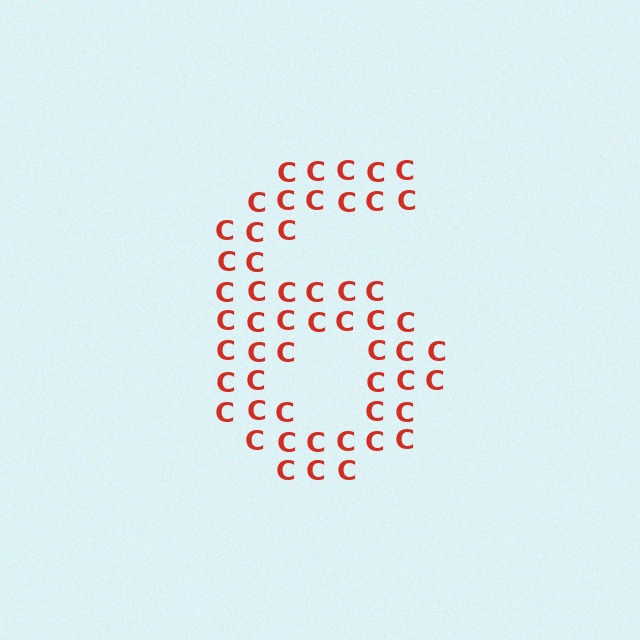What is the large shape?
The large shape is the digit 6.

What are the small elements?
The small elements are letter C's.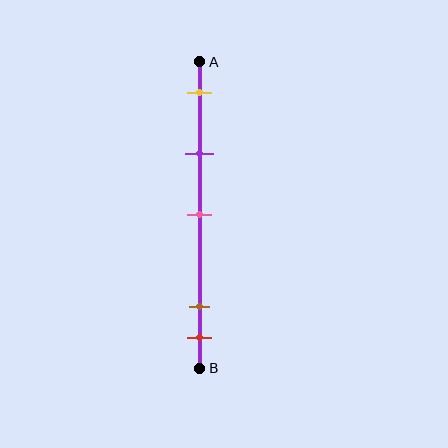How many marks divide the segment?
There are 5 marks dividing the segment.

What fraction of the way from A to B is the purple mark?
The purple mark is approximately 30% (0.3) of the way from A to B.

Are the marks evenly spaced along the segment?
No, the marks are not evenly spaced.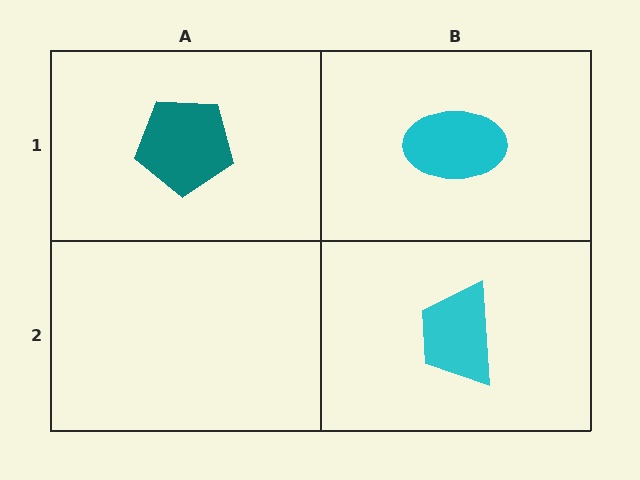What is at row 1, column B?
A cyan ellipse.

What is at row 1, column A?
A teal pentagon.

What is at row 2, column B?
A cyan trapezoid.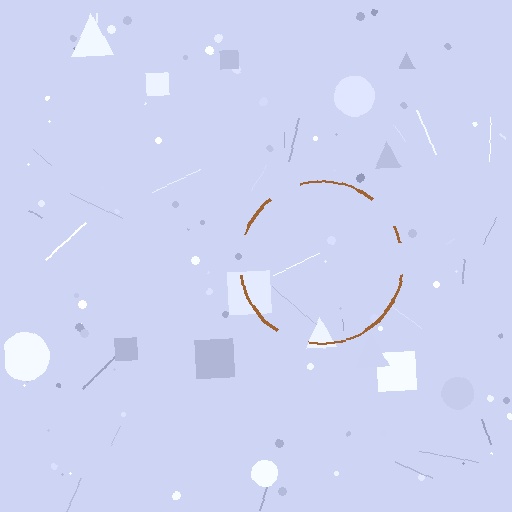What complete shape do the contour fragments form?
The contour fragments form a circle.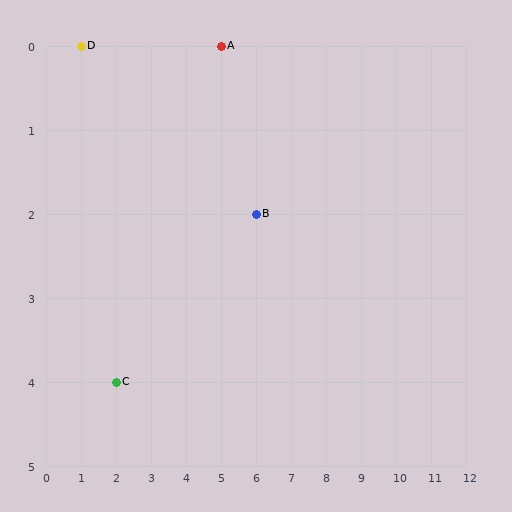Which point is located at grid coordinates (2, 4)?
Point C is at (2, 4).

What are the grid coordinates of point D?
Point D is at grid coordinates (1, 0).